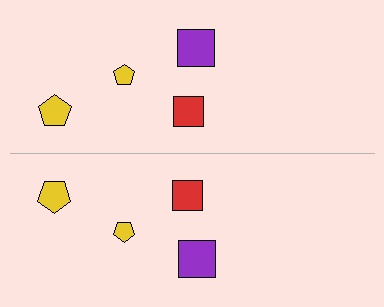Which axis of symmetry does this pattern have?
The pattern has a horizontal axis of symmetry running through the center of the image.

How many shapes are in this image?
There are 8 shapes in this image.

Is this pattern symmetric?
Yes, this pattern has bilateral (reflection) symmetry.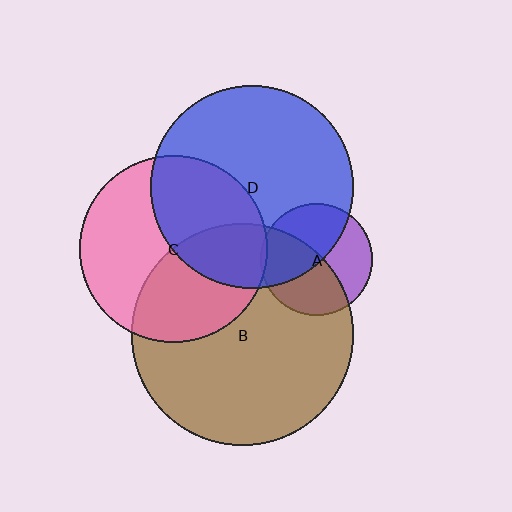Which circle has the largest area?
Circle B (brown).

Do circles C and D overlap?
Yes.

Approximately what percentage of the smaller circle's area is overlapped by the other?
Approximately 40%.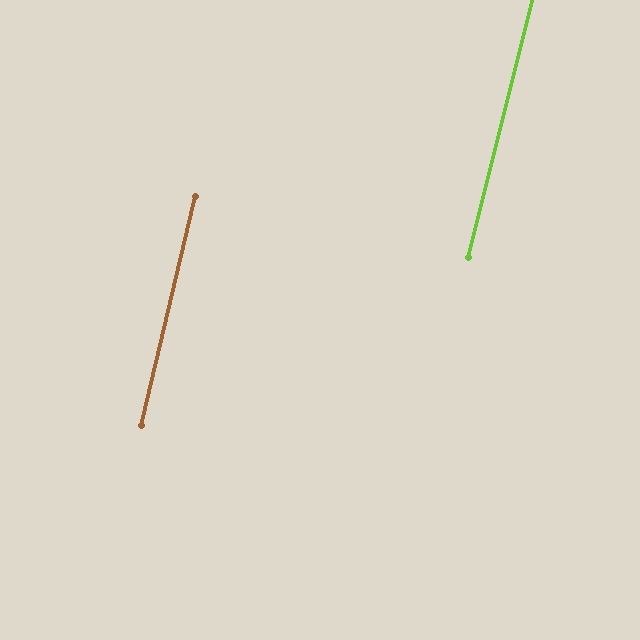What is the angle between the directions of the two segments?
Approximately 1 degree.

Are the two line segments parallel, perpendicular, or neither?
Parallel — their directions differ by only 0.8°.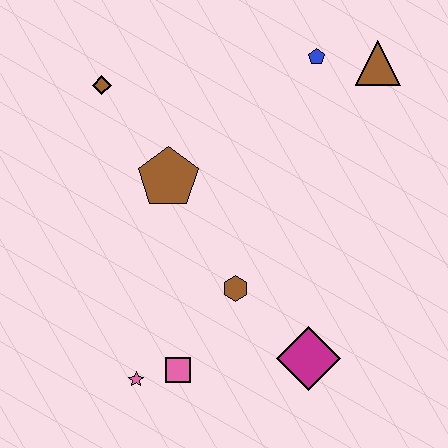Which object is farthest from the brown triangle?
The pink star is farthest from the brown triangle.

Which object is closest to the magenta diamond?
The brown hexagon is closest to the magenta diamond.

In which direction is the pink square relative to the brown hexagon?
The pink square is below the brown hexagon.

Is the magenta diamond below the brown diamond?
Yes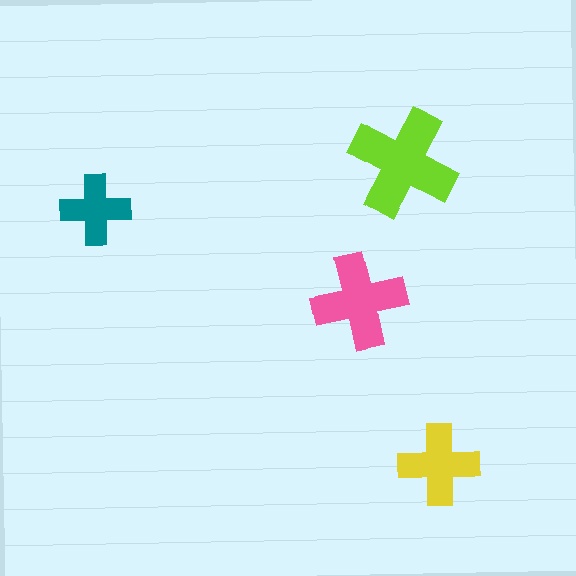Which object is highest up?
The lime cross is topmost.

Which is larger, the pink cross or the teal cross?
The pink one.